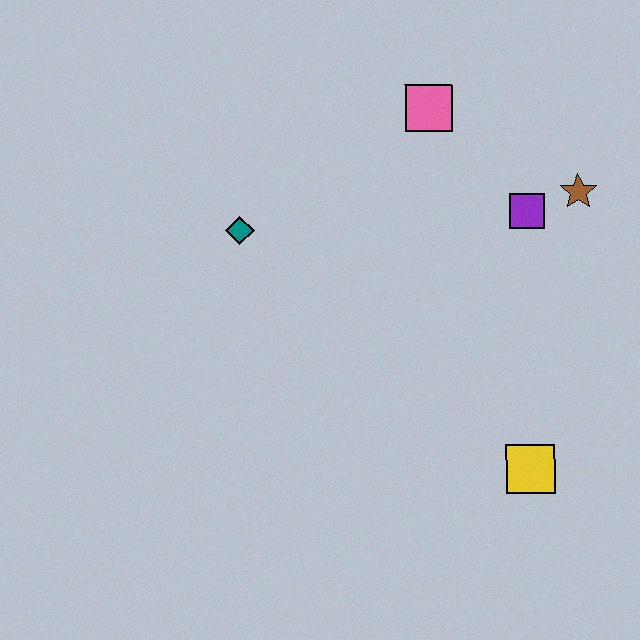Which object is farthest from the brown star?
The teal diamond is farthest from the brown star.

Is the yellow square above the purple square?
No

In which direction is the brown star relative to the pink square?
The brown star is to the right of the pink square.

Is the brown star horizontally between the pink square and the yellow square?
No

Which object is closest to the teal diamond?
The pink square is closest to the teal diamond.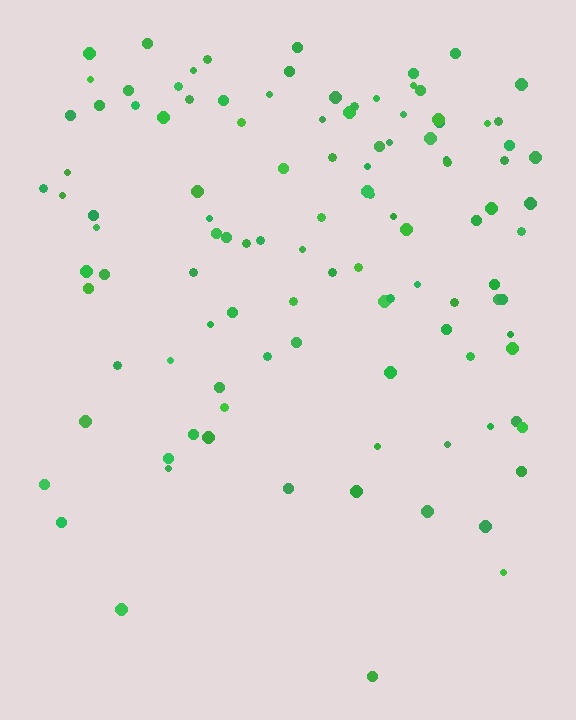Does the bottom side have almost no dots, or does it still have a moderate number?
Still a moderate number, just noticeably fewer than the top.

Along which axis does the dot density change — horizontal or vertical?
Vertical.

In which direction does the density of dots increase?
From bottom to top, with the top side densest.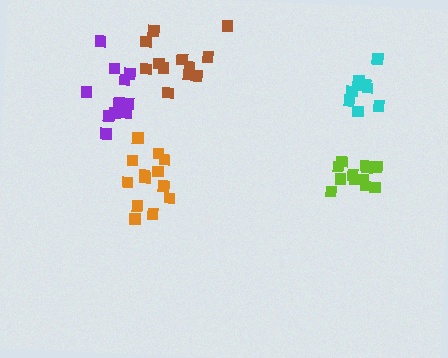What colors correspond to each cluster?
The clusters are colored: purple, brown, orange, lime, cyan.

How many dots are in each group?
Group 1: 11 dots, Group 2: 12 dots, Group 3: 13 dots, Group 4: 13 dots, Group 5: 9 dots (58 total).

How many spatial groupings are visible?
There are 5 spatial groupings.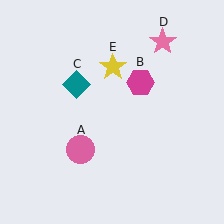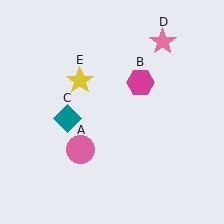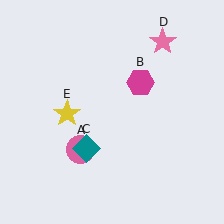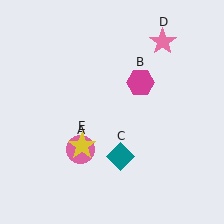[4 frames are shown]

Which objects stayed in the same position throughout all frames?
Pink circle (object A) and magenta hexagon (object B) and pink star (object D) remained stationary.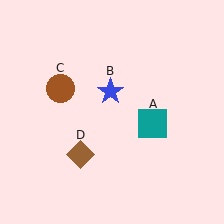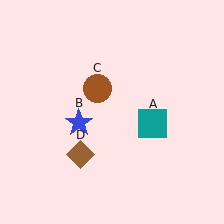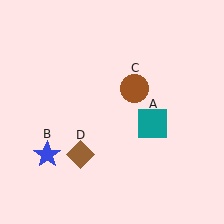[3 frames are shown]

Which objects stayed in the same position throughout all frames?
Teal square (object A) and brown diamond (object D) remained stationary.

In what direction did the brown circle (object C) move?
The brown circle (object C) moved right.